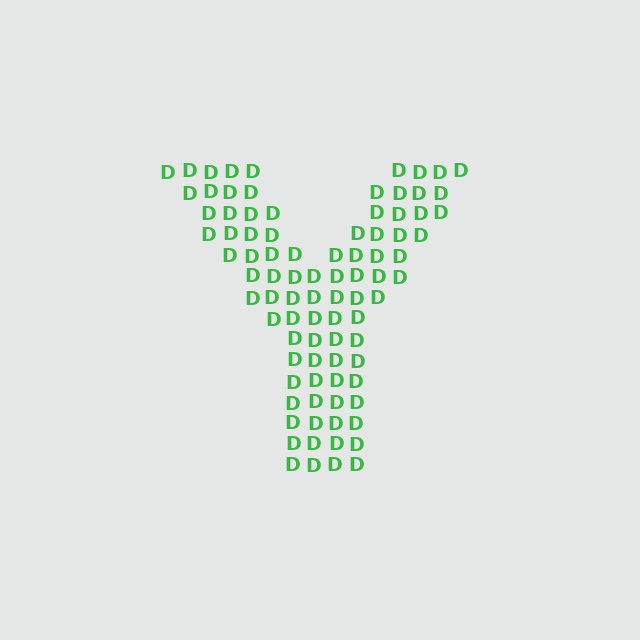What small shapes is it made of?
It is made of small letter D's.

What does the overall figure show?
The overall figure shows the letter Y.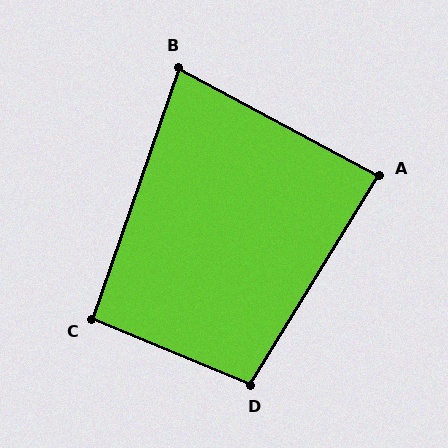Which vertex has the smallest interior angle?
B, at approximately 81 degrees.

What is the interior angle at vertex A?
Approximately 87 degrees (approximately right).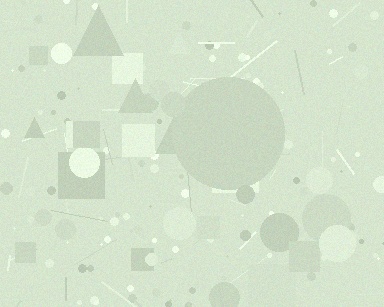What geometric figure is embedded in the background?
A circle is embedded in the background.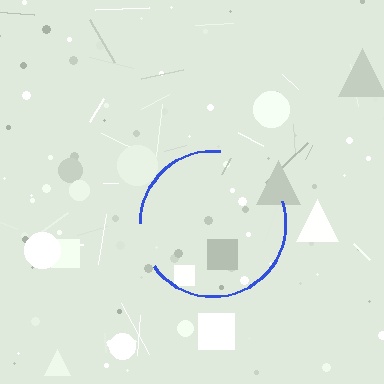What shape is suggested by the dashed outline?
The dashed outline suggests a circle.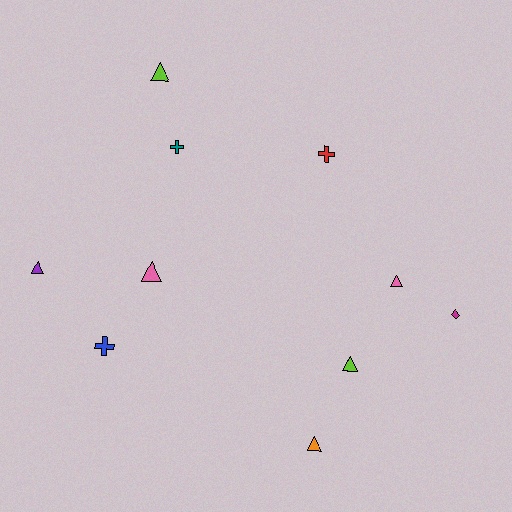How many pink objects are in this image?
There are 2 pink objects.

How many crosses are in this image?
There are 3 crosses.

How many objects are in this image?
There are 10 objects.